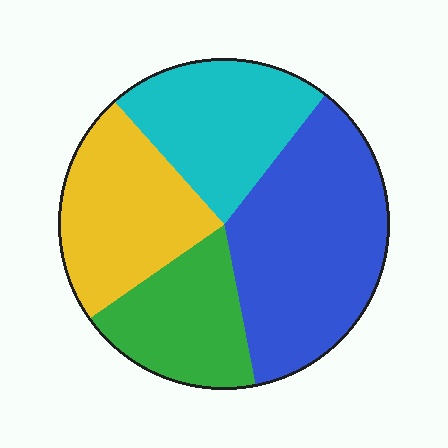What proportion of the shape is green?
Green takes up about one sixth (1/6) of the shape.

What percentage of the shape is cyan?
Cyan takes up about one fifth (1/5) of the shape.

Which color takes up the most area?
Blue, at roughly 35%.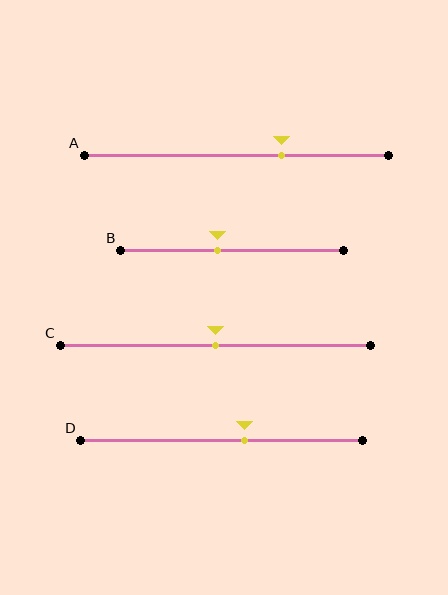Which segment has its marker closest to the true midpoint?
Segment C has its marker closest to the true midpoint.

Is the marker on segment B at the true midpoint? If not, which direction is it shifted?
No, the marker on segment B is shifted to the left by about 6% of the segment length.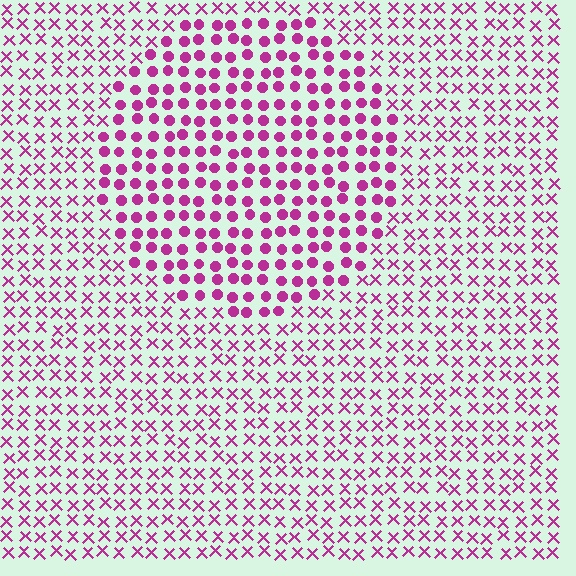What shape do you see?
I see a circle.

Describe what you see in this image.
The image is filled with small magenta elements arranged in a uniform grid. A circle-shaped region contains circles, while the surrounding area contains X marks. The boundary is defined purely by the change in element shape.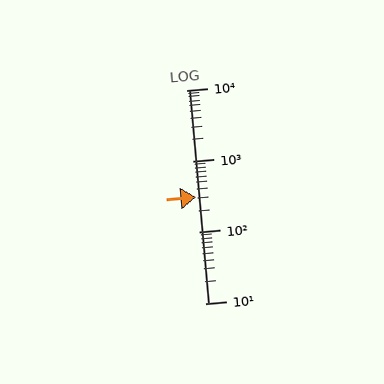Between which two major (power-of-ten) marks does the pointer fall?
The pointer is between 100 and 1000.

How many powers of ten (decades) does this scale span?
The scale spans 3 decades, from 10 to 10000.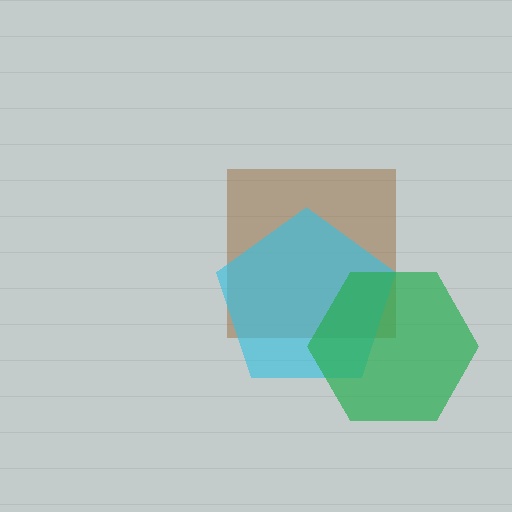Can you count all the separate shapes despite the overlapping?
Yes, there are 3 separate shapes.